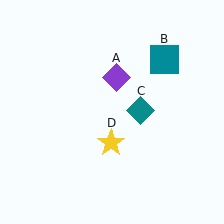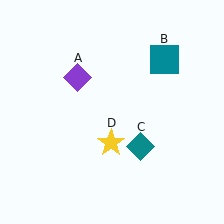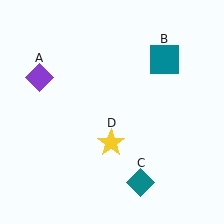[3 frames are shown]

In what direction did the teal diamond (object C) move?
The teal diamond (object C) moved down.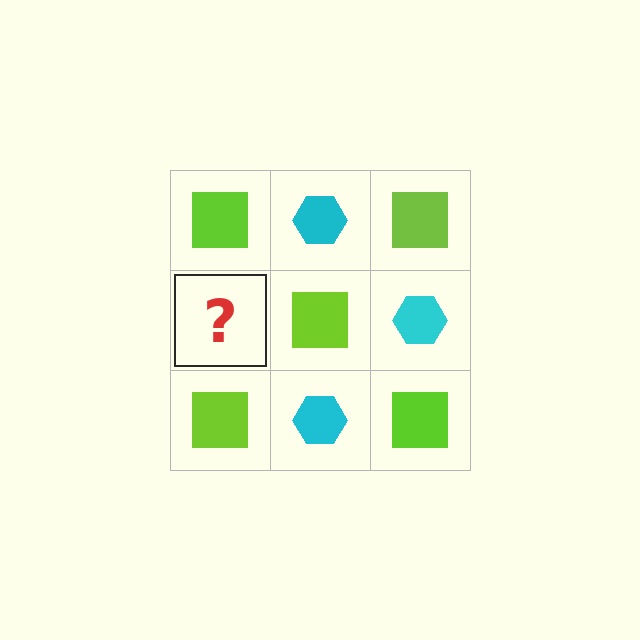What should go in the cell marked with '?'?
The missing cell should contain a cyan hexagon.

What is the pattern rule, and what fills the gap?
The rule is that it alternates lime square and cyan hexagon in a checkerboard pattern. The gap should be filled with a cyan hexagon.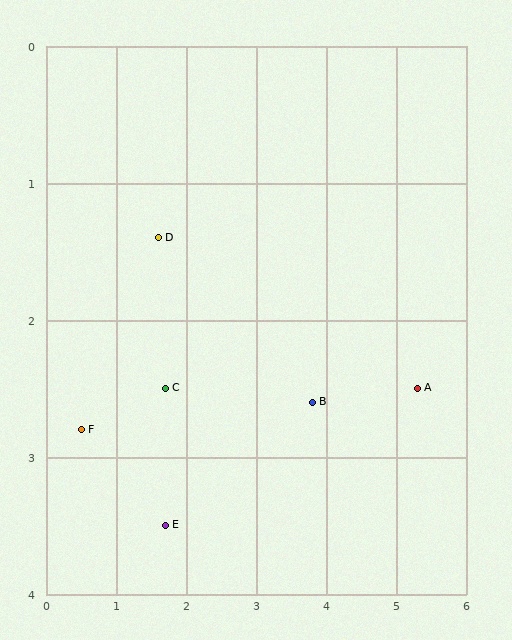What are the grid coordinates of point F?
Point F is at approximately (0.5, 2.8).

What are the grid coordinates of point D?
Point D is at approximately (1.6, 1.4).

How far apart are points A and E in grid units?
Points A and E are about 3.7 grid units apart.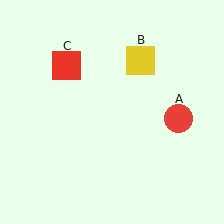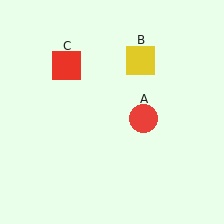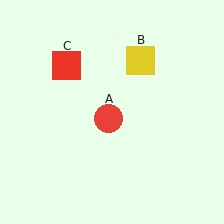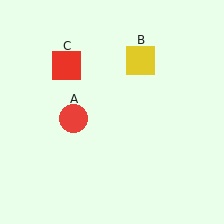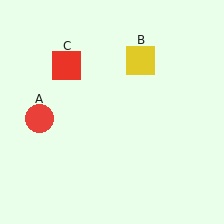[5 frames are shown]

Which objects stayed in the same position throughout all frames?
Yellow square (object B) and red square (object C) remained stationary.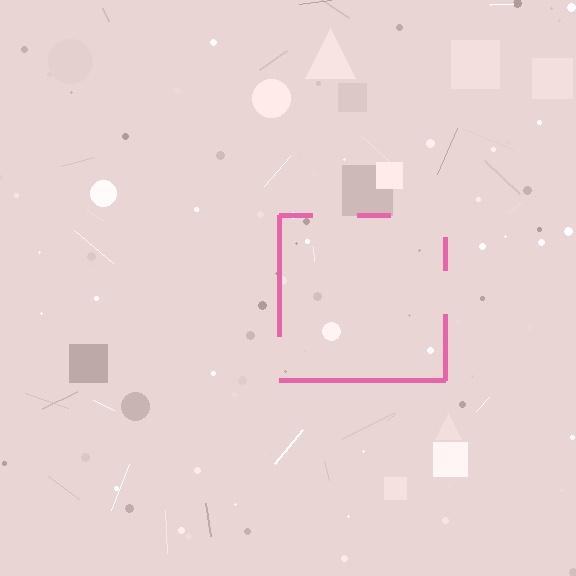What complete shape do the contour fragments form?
The contour fragments form a square.